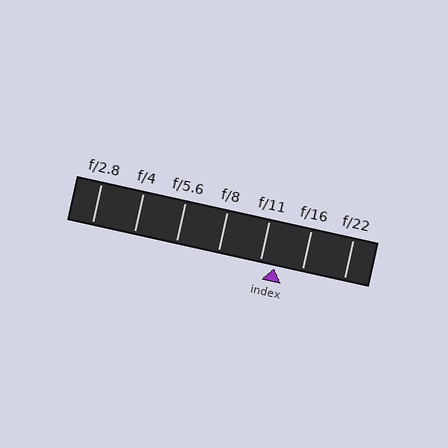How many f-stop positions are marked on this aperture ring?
There are 7 f-stop positions marked.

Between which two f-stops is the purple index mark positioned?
The index mark is between f/11 and f/16.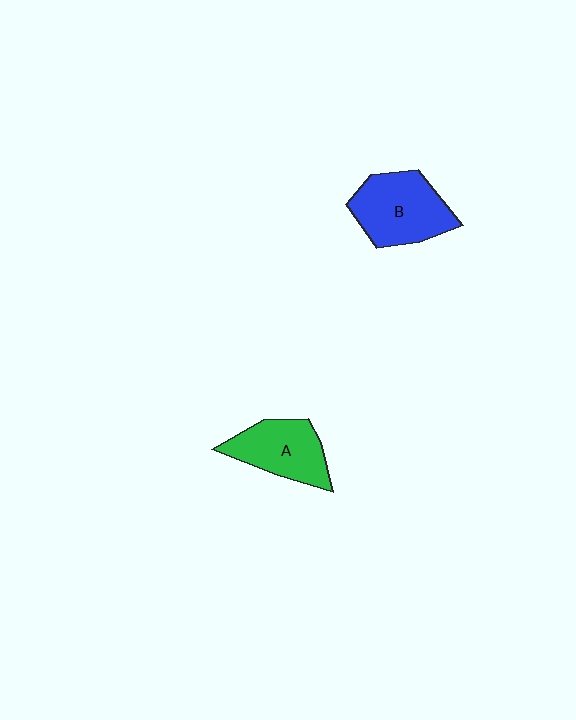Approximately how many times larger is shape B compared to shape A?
Approximately 1.2 times.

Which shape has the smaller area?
Shape A (green).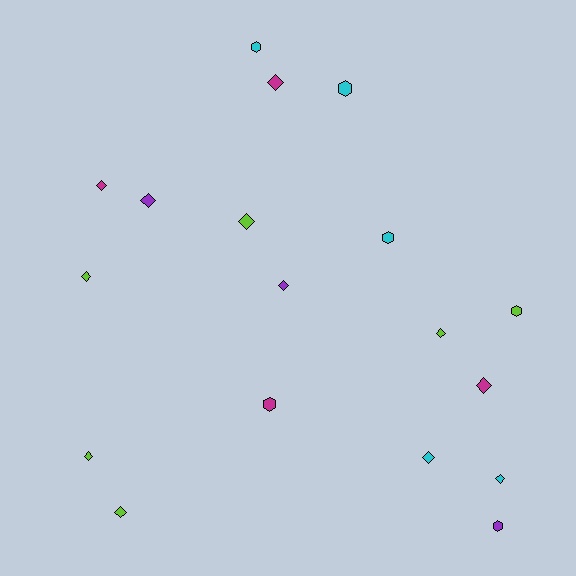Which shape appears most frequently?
Diamond, with 12 objects.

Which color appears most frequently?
Lime, with 6 objects.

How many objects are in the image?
There are 18 objects.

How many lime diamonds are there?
There are 5 lime diamonds.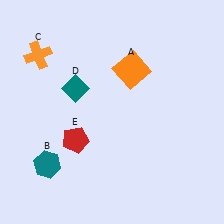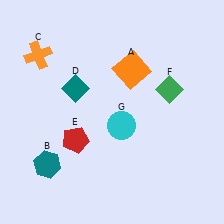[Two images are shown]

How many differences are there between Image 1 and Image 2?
There are 2 differences between the two images.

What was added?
A green diamond (F), a cyan circle (G) were added in Image 2.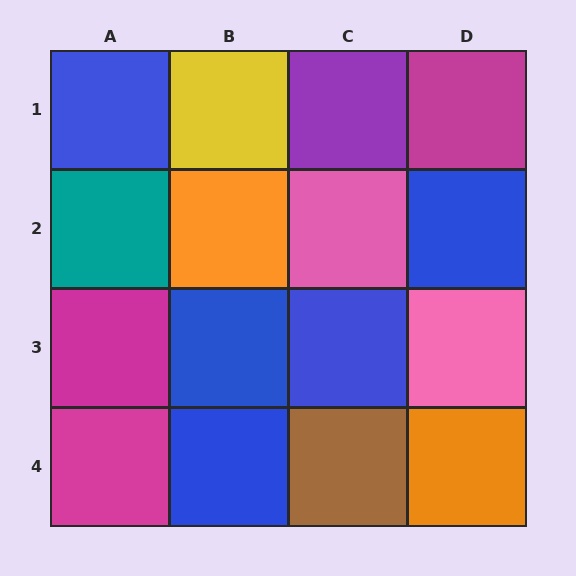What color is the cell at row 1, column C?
Purple.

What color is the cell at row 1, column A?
Blue.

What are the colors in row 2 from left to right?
Teal, orange, pink, blue.